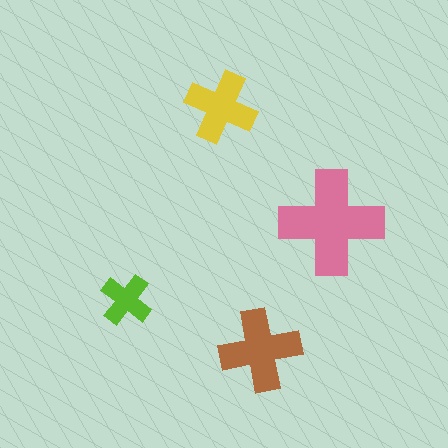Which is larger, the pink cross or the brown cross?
The pink one.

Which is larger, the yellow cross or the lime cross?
The yellow one.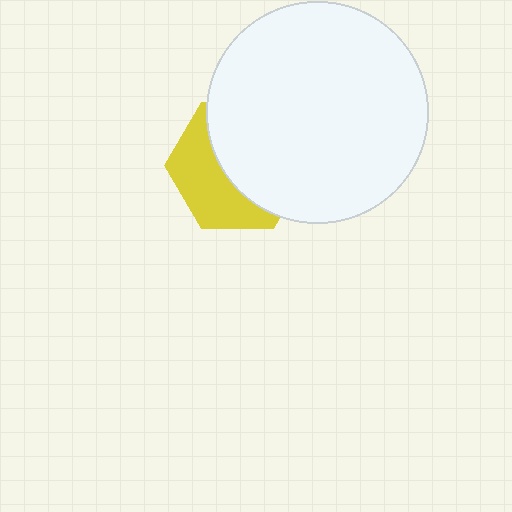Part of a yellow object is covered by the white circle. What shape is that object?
It is a hexagon.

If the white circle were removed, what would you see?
You would see the complete yellow hexagon.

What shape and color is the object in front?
The object in front is a white circle.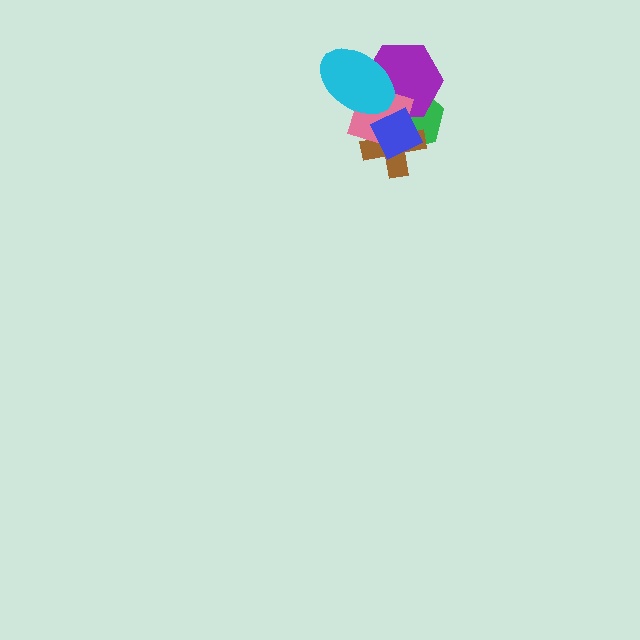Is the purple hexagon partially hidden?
Yes, it is partially covered by another shape.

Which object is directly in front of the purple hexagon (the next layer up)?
The brown cross is directly in front of the purple hexagon.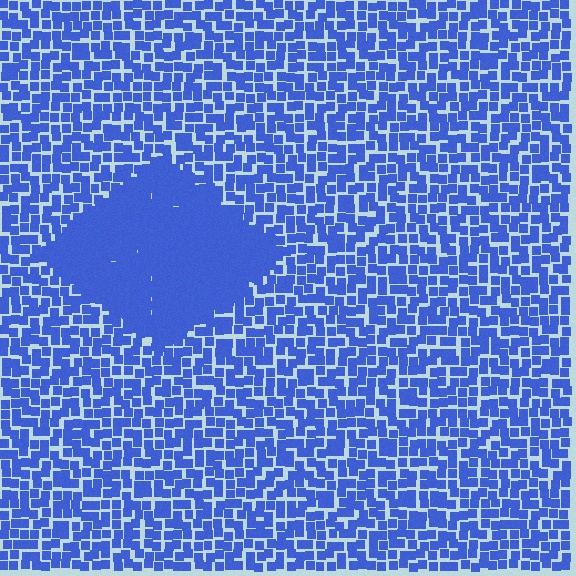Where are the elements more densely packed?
The elements are more densely packed inside the diamond boundary.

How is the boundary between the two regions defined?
The boundary is defined by a change in element density (approximately 2.2x ratio). All elements are the same color, size, and shape.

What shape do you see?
I see a diamond.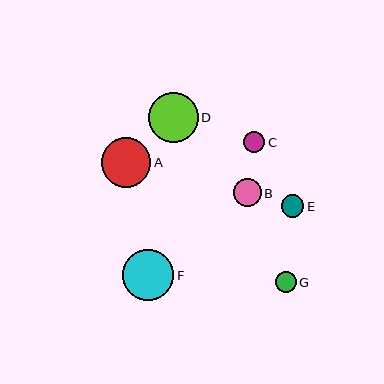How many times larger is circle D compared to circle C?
Circle D is approximately 2.3 times the size of circle C.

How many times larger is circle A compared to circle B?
Circle A is approximately 1.8 times the size of circle B.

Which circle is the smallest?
Circle G is the smallest with a size of approximately 21 pixels.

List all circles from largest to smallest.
From largest to smallest: F, A, D, B, E, C, G.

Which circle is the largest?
Circle F is the largest with a size of approximately 51 pixels.